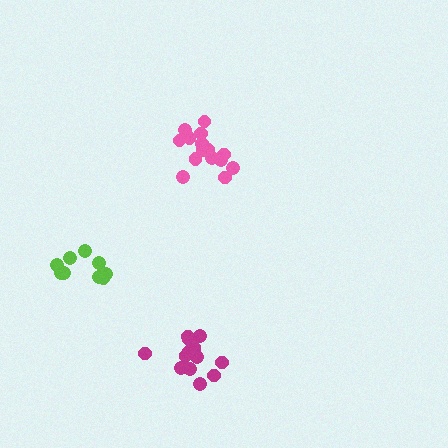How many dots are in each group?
Group 1: 14 dots, Group 2: 15 dots, Group 3: 10 dots (39 total).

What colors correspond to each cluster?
The clusters are colored: magenta, pink, lime.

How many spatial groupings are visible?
There are 3 spatial groupings.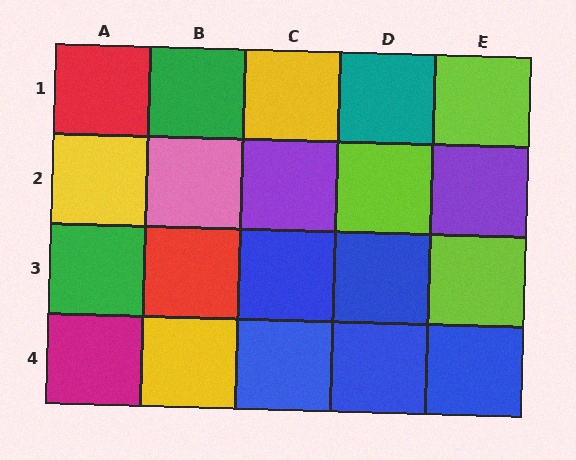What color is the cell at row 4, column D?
Blue.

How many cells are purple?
2 cells are purple.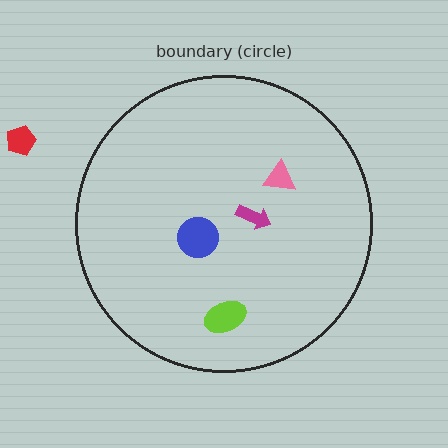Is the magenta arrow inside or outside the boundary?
Inside.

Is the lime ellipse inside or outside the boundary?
Inside.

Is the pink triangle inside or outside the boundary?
Inside.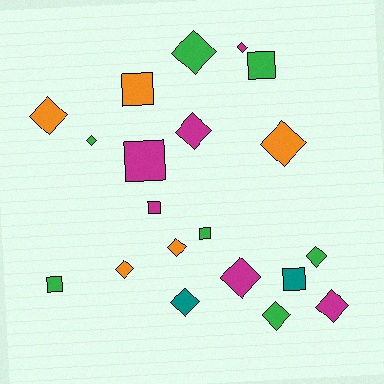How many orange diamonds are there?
There are 4 orange diamonds.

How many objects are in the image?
There are 20 objects.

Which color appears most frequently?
Green, with 7 objects.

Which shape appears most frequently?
Diamond, with 13 objects.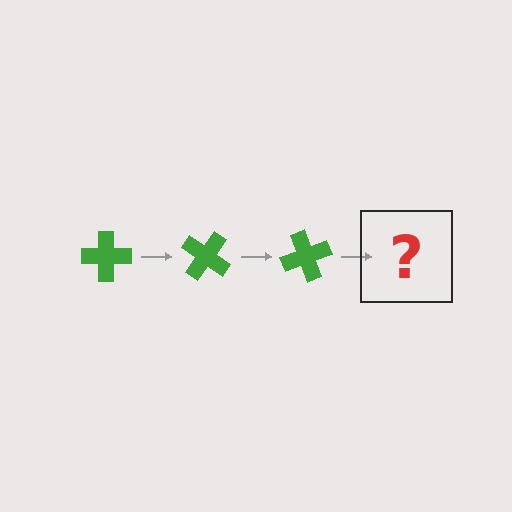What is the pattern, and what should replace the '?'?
The pattern is that the cross rotates 35 degrees each step. The '?' should be a green cross rotated 105 degrees.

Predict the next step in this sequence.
The next step is a green cross rotated 105 degrees.